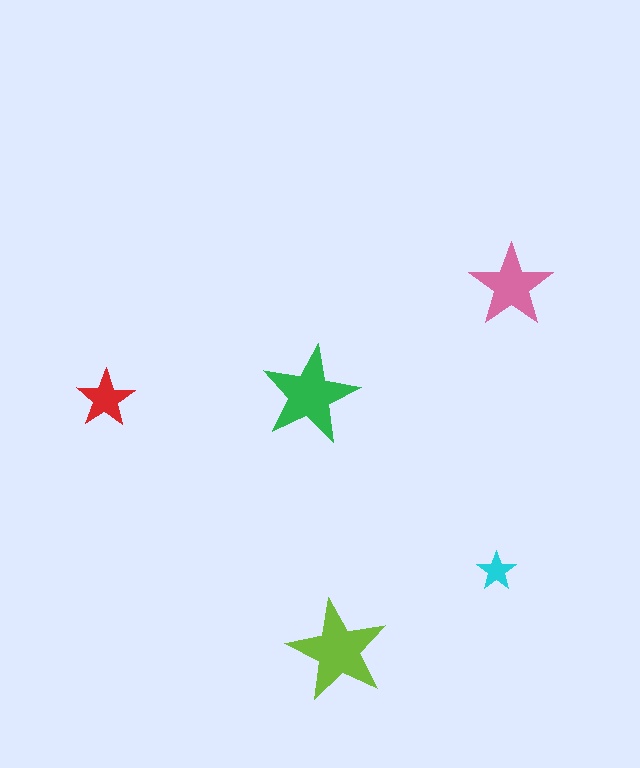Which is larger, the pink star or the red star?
The pink one.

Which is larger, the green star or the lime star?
The lime one.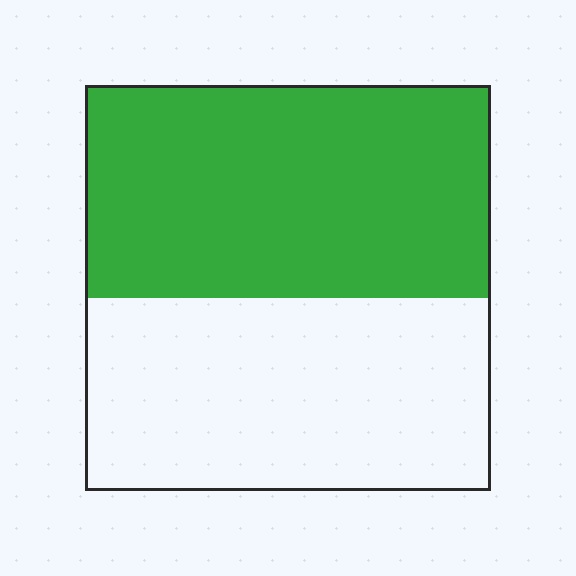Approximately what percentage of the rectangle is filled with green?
Approximately 50%.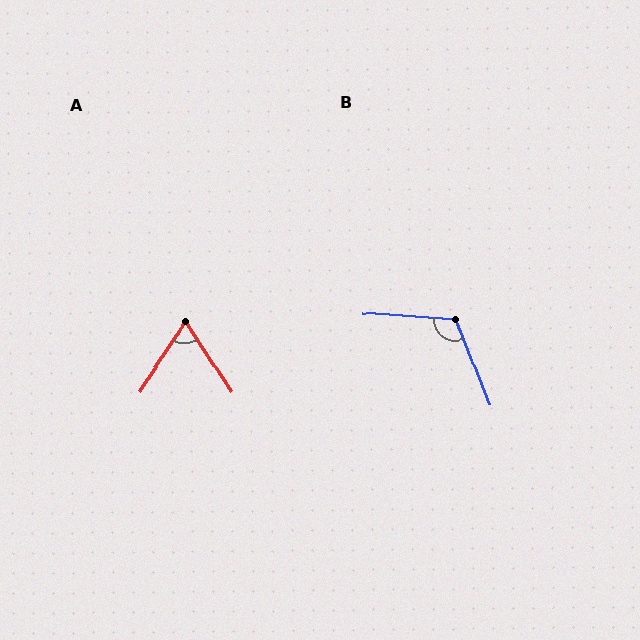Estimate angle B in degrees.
Approximately 115 degrees.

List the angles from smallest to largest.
A (66°), B (115°).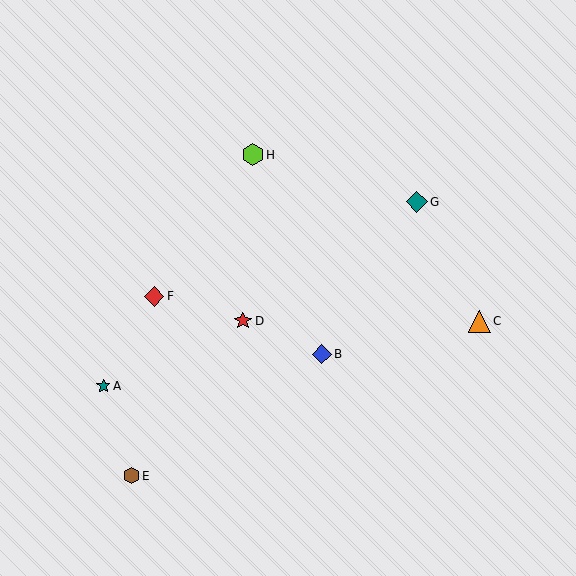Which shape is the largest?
The orange triangle (labeled C) is the largest.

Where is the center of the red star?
The center of the red star is at (243, 321).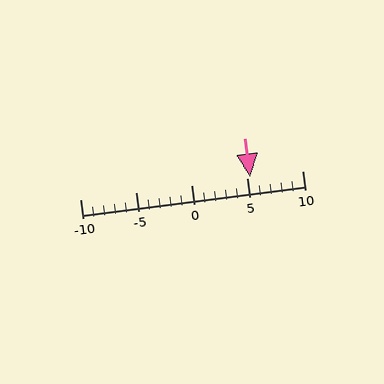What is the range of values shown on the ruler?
The ruler shows values from -10 to 10.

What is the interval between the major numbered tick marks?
The major tick marks are spaced 5 units apart.